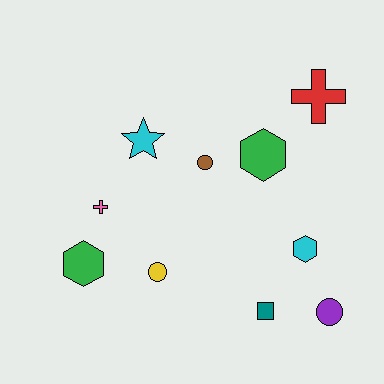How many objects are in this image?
There are 10 objects.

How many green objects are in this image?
There are 2 green objects.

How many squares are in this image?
There is 1 square.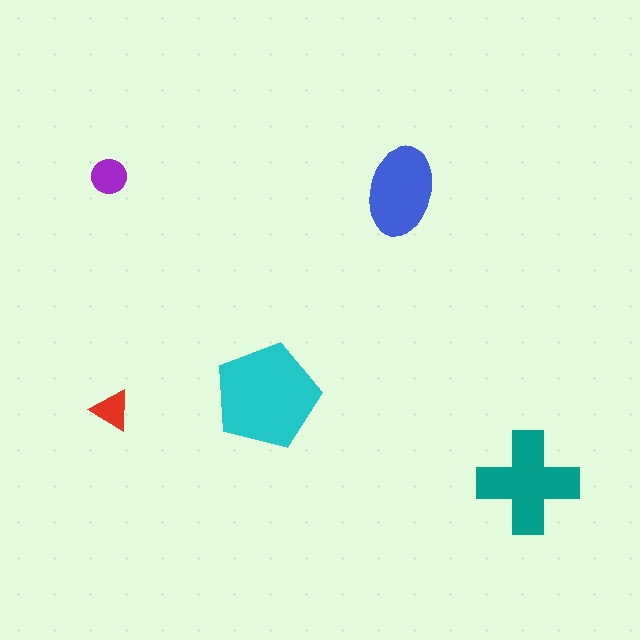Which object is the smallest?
The red triangle.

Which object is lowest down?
The teal cross is bottommost.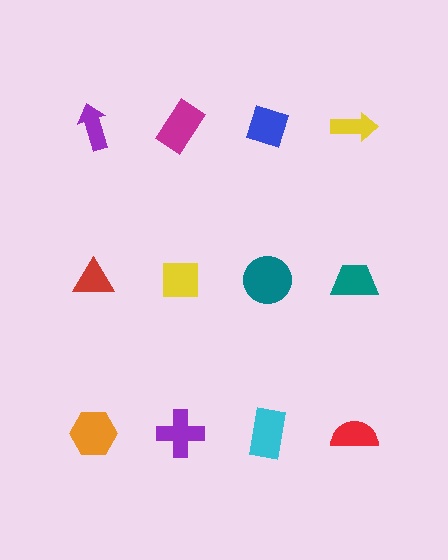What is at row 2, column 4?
A teal trapezoid.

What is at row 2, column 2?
A yellow square.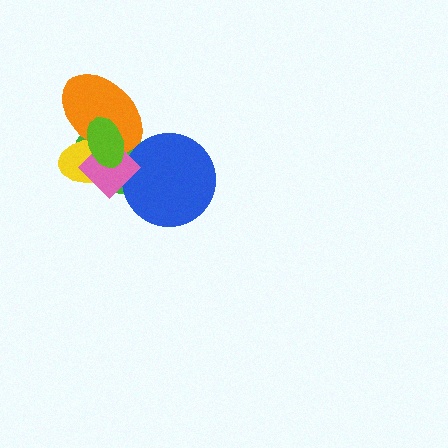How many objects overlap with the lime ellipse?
4 objects overlap with the lime ellipse.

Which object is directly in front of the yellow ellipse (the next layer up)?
The orange ellipse is directly in front of the yellow ellipse.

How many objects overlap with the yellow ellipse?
4 objects overlap with the yellow ellipse.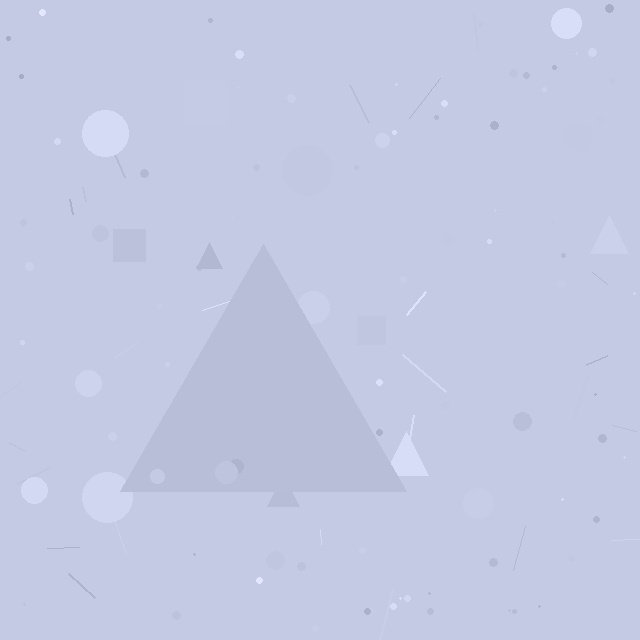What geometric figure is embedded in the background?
A triangle is embedded in the background.